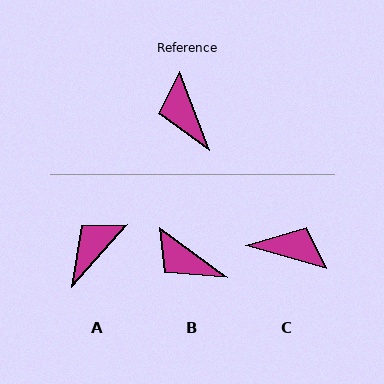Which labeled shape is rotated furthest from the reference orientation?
C, about 127 degrees away.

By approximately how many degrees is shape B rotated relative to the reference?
Approximately 33 degrees counter-clockwise.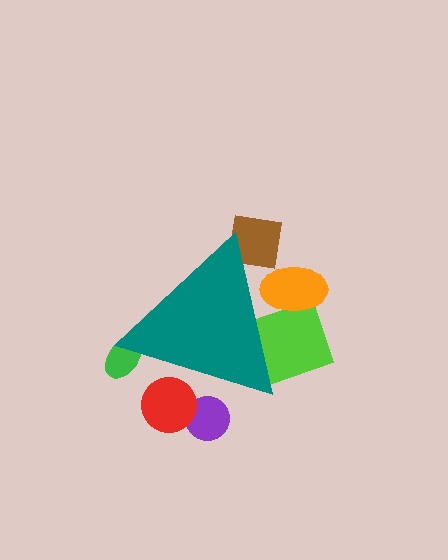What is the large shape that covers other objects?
A teal triangle.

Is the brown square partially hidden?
Yes, the brown square is partially hidden behind the teal triangle.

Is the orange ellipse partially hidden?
Yes, the orange ellipse is partially hidden behind the teal triangle.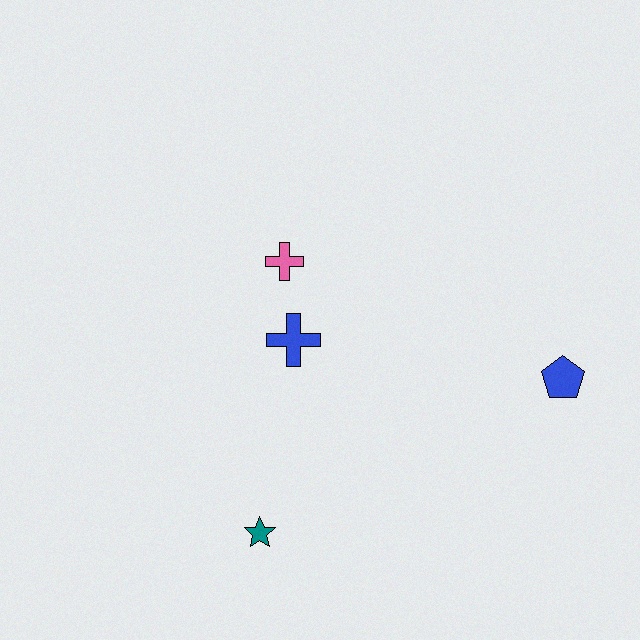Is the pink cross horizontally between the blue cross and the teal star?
Yes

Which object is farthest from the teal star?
The blue pentagon is farthest from the teal star.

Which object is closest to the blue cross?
The pink cross is closest to the blue cross.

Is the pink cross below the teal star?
No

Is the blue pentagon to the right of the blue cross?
Yes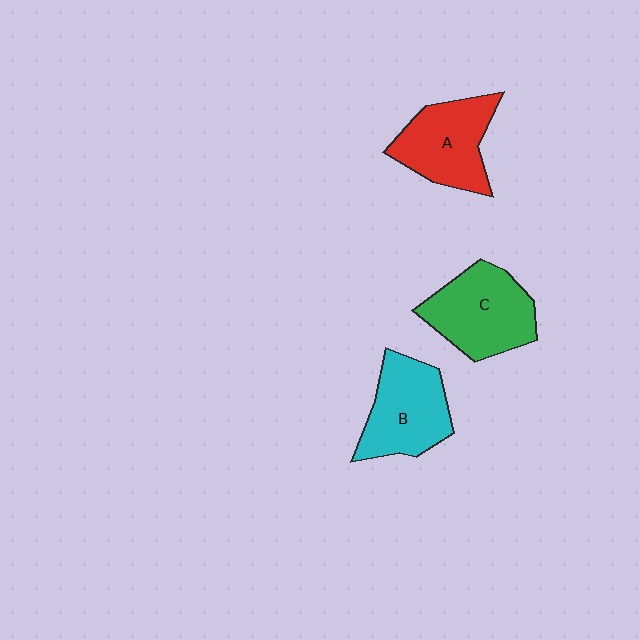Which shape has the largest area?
Shape C (green).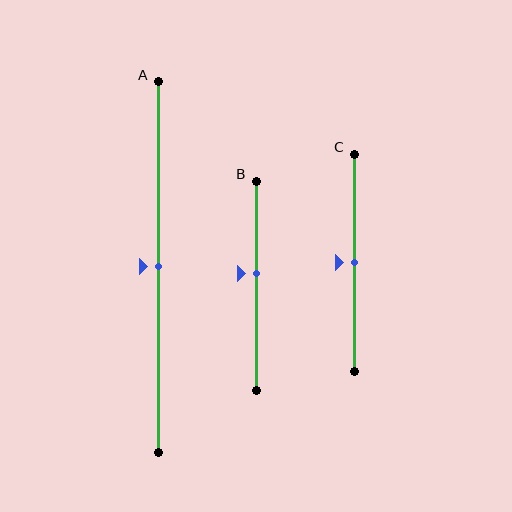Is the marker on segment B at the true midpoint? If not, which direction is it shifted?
No, the marker on segment B is shifted upward by about 6% of the segment length.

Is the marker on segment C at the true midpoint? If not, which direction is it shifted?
Yes, the marker on segment C is at the true midpoint.